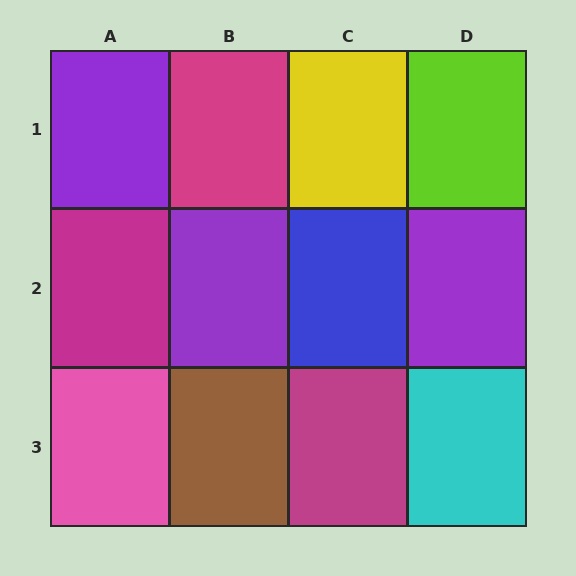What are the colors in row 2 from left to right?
Magenta, purple, blue, purple.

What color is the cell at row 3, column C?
Magenta.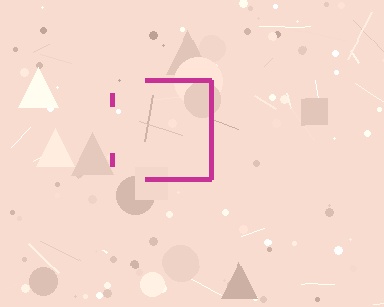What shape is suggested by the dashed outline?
The dashed outline suggests a square.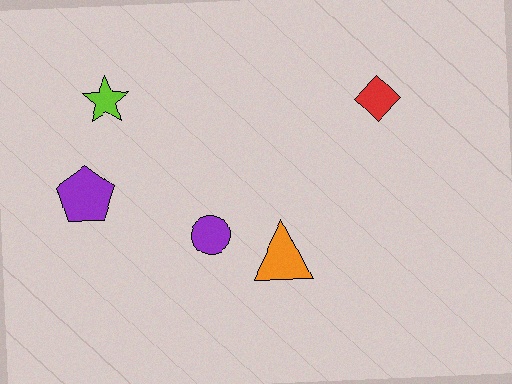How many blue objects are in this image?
There are no blue objects.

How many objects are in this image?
There are 5 objects.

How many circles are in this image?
There is 1 circle.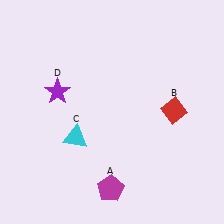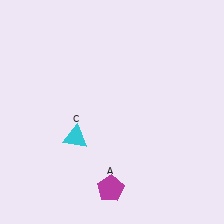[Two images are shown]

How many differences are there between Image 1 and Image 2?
There are 2 differences between the two images.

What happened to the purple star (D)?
The purple star (D) was removed in Image 2. It was in the top-left area of Image 1.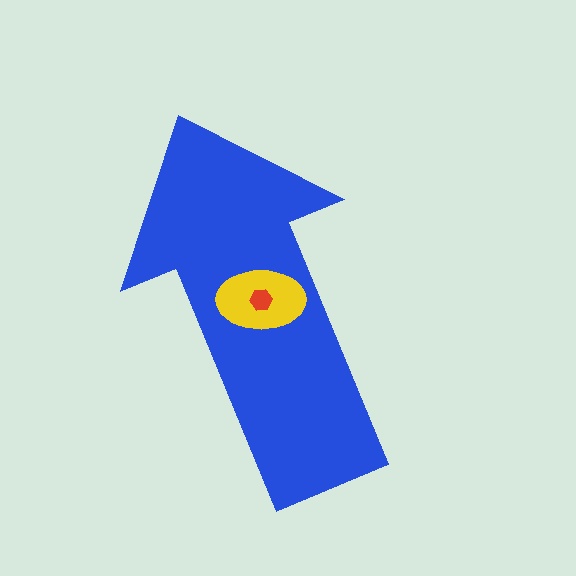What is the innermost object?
The red hexagon.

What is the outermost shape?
The blue arrow.